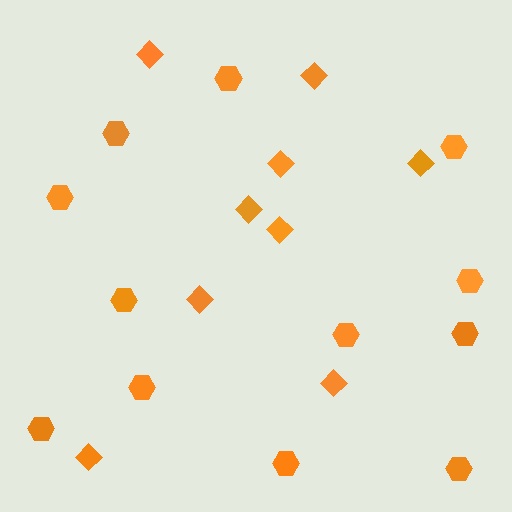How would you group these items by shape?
There are 2 groups: one group of diamonds (9) and one group of hexagons (12).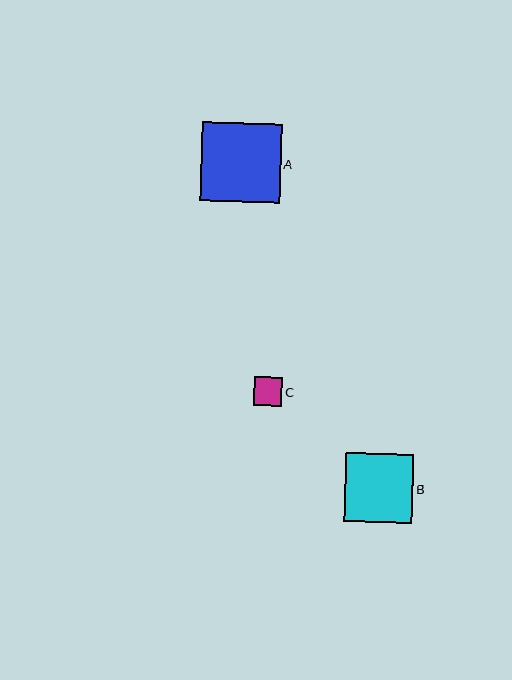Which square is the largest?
Square A is the largest with a size of approximately 79 pixels.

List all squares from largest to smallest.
From largest to smallest: A, B, C.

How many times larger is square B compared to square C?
Square B is approximately 2.4 times the size of square C.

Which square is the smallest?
Square C is the smallest with a size of approximately 28 pixels.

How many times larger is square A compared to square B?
Square A is approximately 1.2 times the size of square B.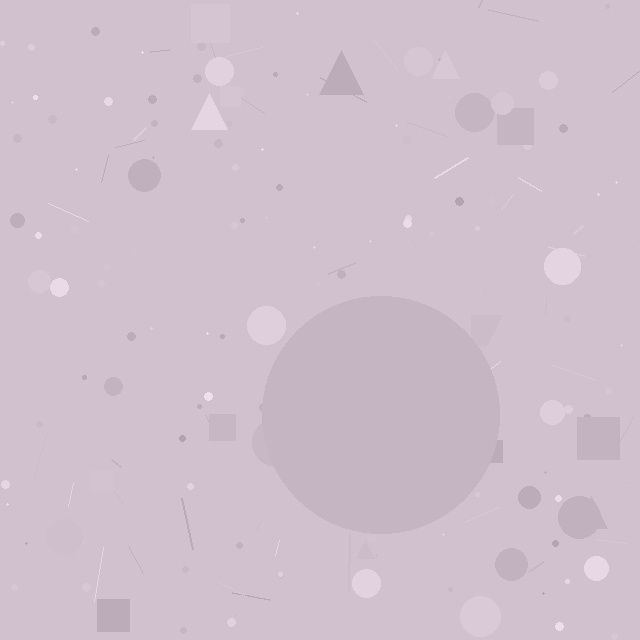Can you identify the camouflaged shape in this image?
The camouflaged shape is a circle.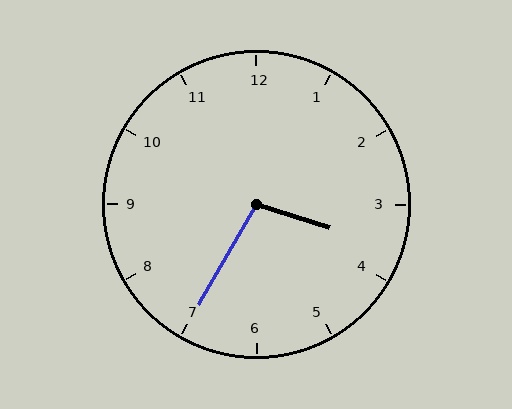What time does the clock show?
3:35.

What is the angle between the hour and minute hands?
Approximately 102 degrees.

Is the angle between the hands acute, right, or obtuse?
It is obtuse.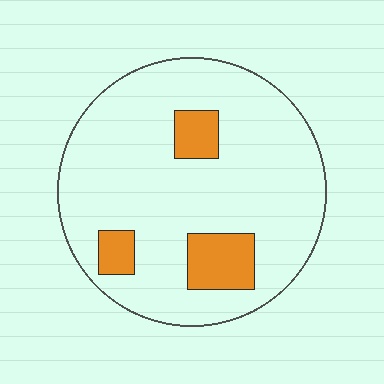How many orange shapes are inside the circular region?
3.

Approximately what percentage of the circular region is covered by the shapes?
Approximately 15%.